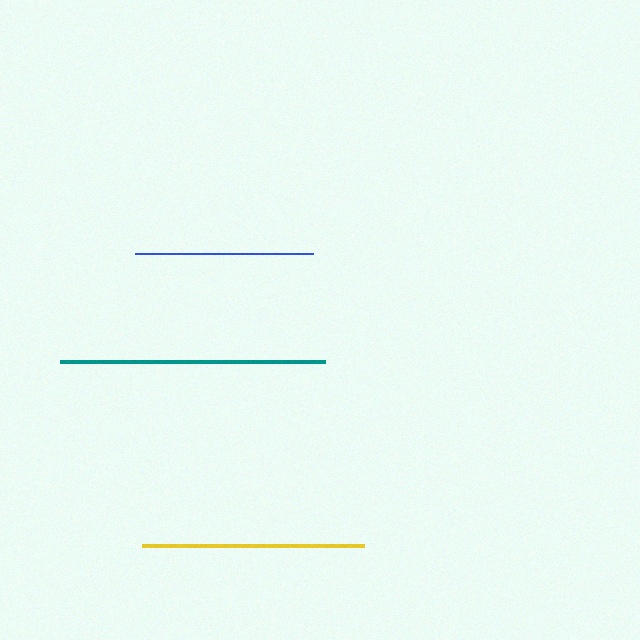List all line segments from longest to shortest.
From longest to shortest: teal, yellow, blue.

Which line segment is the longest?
The teal line is the longest at approximately 265 pixels.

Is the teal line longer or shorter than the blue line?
The teal line is longer than the blue line.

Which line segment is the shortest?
The blue line is the shortest at approximately 178 pixels.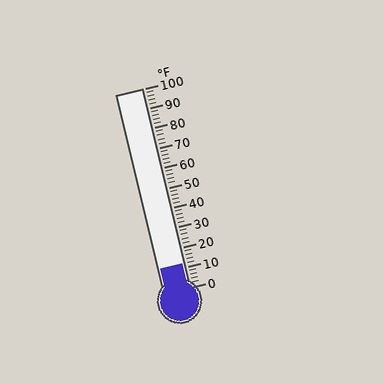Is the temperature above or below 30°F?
The temperature is below 30°F.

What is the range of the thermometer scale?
The thermometer scale ranges from 0°F to 100°F.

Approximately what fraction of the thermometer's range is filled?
The thermometer is filled to approximately 10% of its range.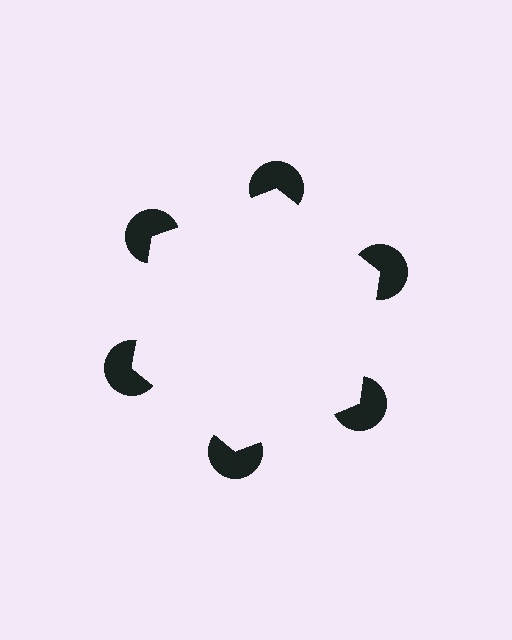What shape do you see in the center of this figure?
An illusory hexagon — its edges are inferred from the aligned wedge cuts in the pac-man discs, not physically drawn.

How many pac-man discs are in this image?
There are 6 — one at each vertex of the illusory hexagon.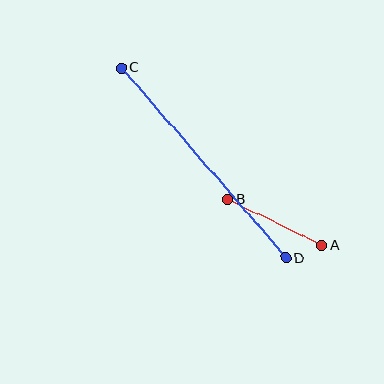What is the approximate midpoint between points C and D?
The midpoint is at approximately (204, 163) pixels.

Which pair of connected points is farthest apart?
Points C and D are farthest apart.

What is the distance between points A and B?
The distance is approximately 105 pixels.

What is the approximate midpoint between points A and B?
The midpoint is at approximately (275, 222) pixels.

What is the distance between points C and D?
The distance is approximately 251 pixels.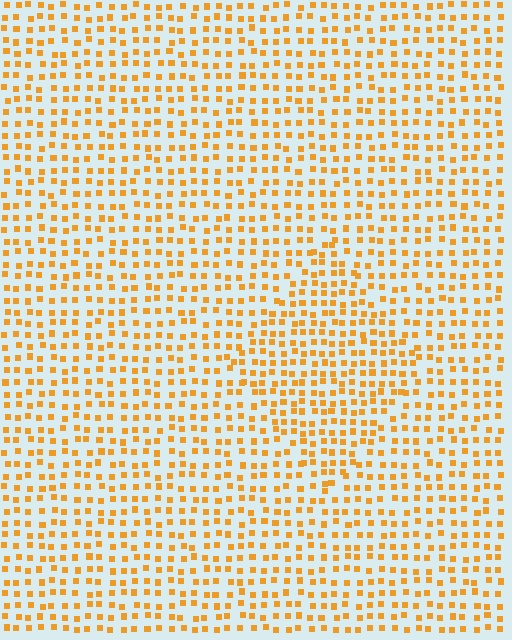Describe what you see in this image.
The image contains small orange elements arranged at two different densities. A diamond-shaped region is visible where the elements are more densely packed than the surrounding area.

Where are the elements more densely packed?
The elements are more densely packed inside the diamond boundary.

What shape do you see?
I see a diamond.